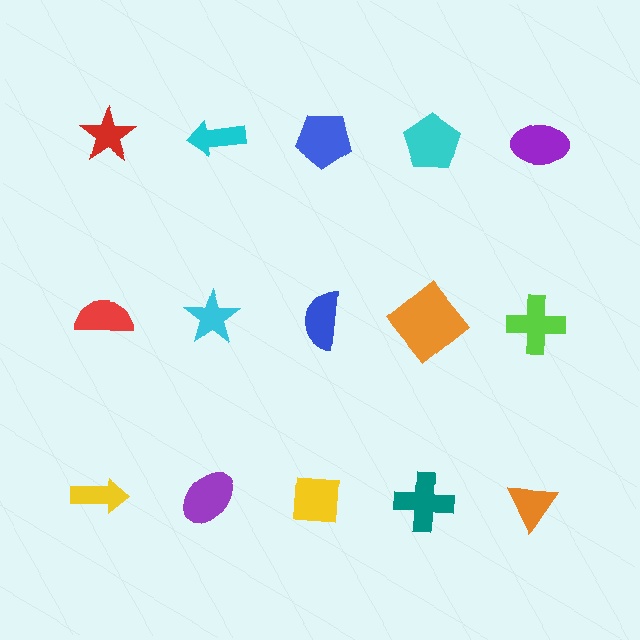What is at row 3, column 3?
A yellow square.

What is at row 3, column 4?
A teal cross.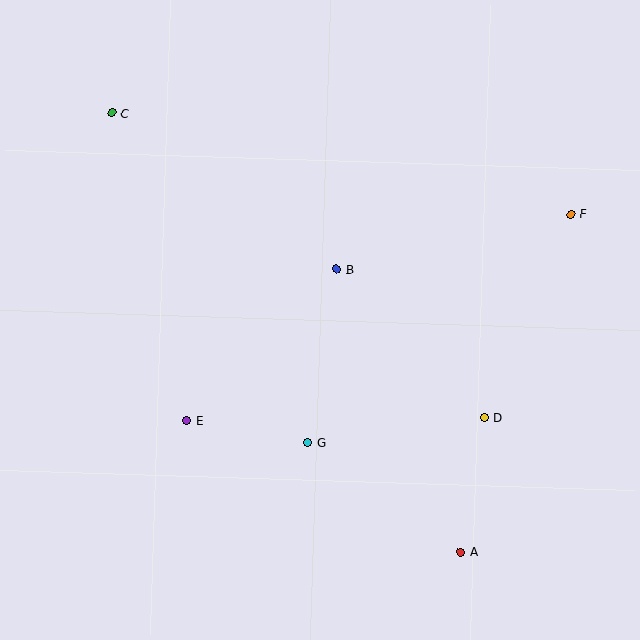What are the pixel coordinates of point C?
Point C is at (112, 113).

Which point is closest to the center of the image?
Point B at (336, 269) is closest to the center.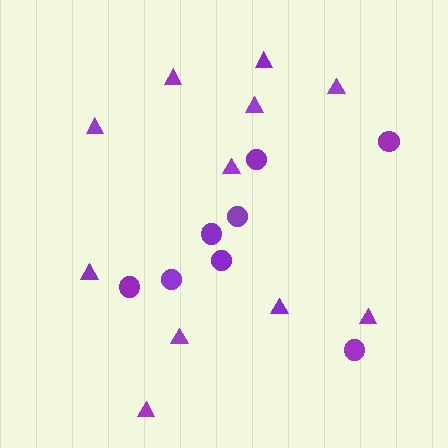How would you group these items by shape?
There are 2 groups: one group of circles (8) and one group of triangles (11).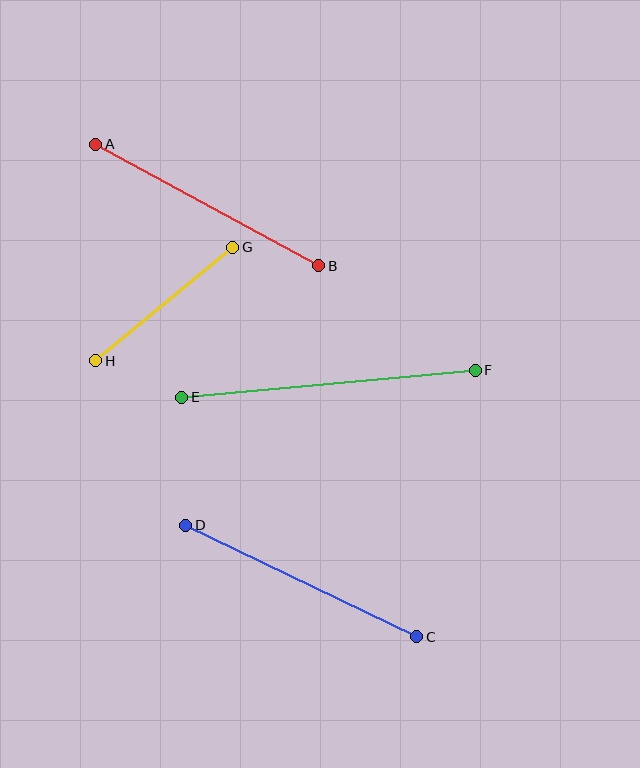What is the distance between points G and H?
The distance is approximately 178 pixels.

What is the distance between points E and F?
The distance is approximately 295 pixels.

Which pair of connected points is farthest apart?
Points E and F are farthest apart.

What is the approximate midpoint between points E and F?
The midpoint is at approximately (328, 384) pixels.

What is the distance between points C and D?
The distance is approximately 256 pixels.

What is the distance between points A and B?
The distance is approximately 254 pixels.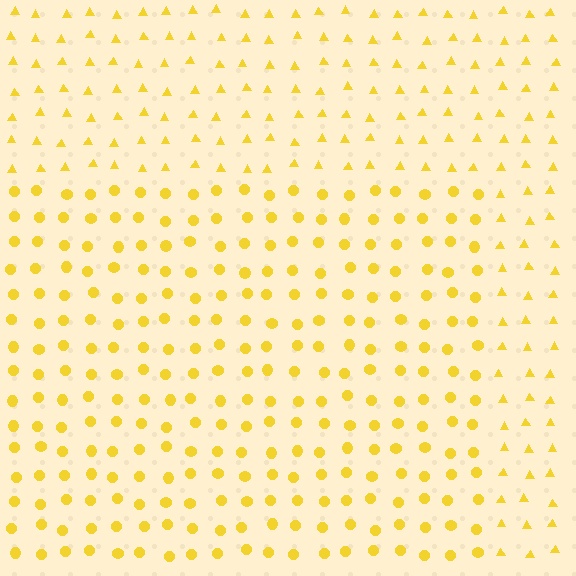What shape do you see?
I see a rectangle.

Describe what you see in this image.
The image is filled with small yellow elements arranged in a uniform grid. A rectangle-shaped region contains circles, while the surrounding area contains triangles. The boundary is defined purely by the change in element shape.